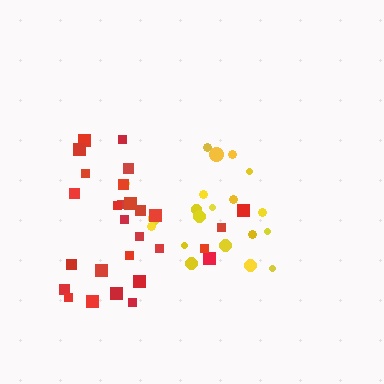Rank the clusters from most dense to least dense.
yellow, red.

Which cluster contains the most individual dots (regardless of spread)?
Red (28).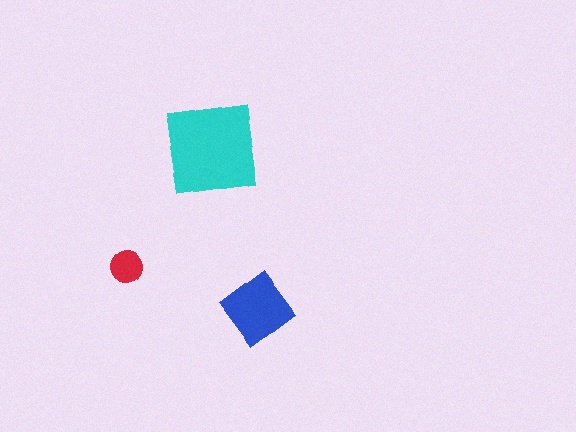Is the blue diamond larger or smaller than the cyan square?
Smaller.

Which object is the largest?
The cyan square.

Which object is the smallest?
The red circle.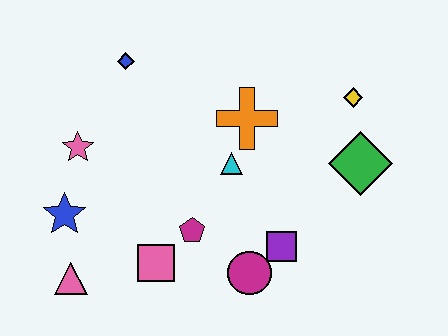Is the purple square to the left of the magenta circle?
No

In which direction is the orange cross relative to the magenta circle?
The orange cross is above the magenta circle.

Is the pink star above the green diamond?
Yes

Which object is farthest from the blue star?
The yellow diamond is farthest from the blue star.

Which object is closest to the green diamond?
The yellow diamond is closest to the green diamond.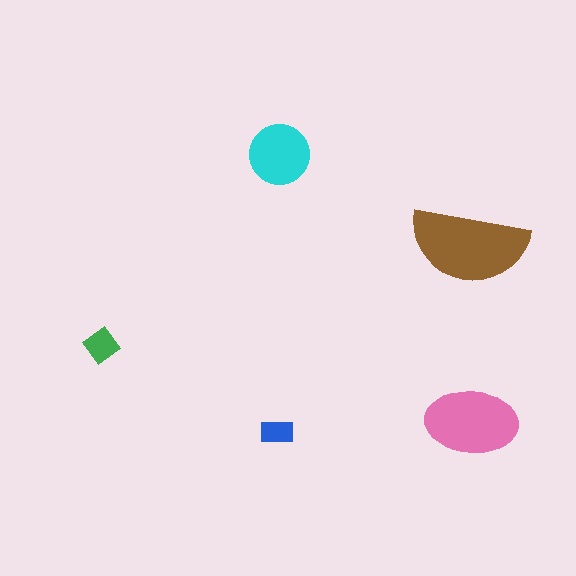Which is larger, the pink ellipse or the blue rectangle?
The pink ellipse.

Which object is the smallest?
The blue rectangle.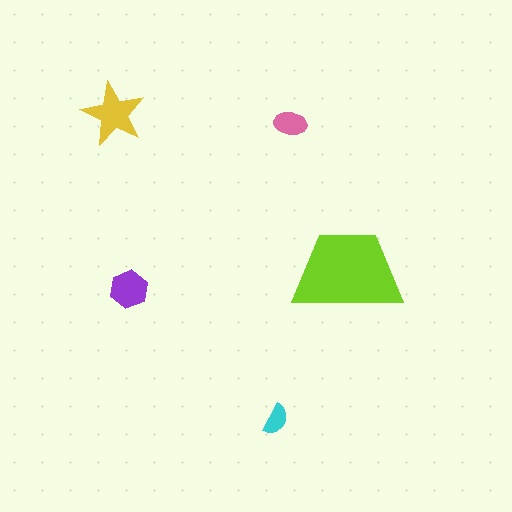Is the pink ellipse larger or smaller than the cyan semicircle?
Larger.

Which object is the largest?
The lime trapezoid.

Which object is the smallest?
The cyan semicircle.